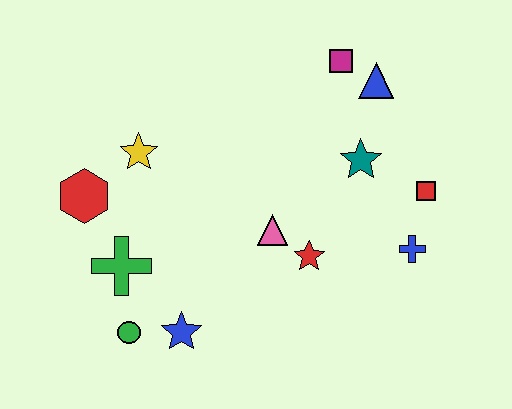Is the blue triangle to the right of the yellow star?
Yes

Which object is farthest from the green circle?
The blue triangle is farthest from the green circle.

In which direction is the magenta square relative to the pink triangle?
The magenta square is above the pink triangle.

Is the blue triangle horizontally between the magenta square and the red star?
No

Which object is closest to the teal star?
The red square is closest to the teal star.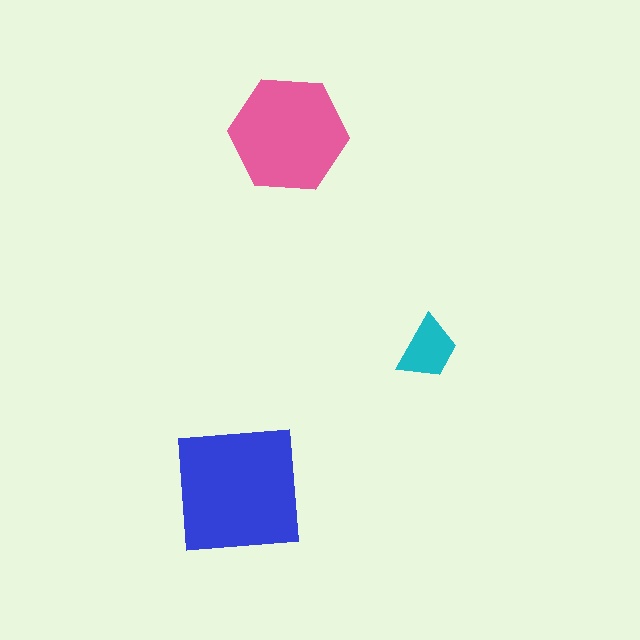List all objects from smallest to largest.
The cyan trapezoid, the pink hexagon, the blue square.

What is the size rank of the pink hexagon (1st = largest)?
2nd.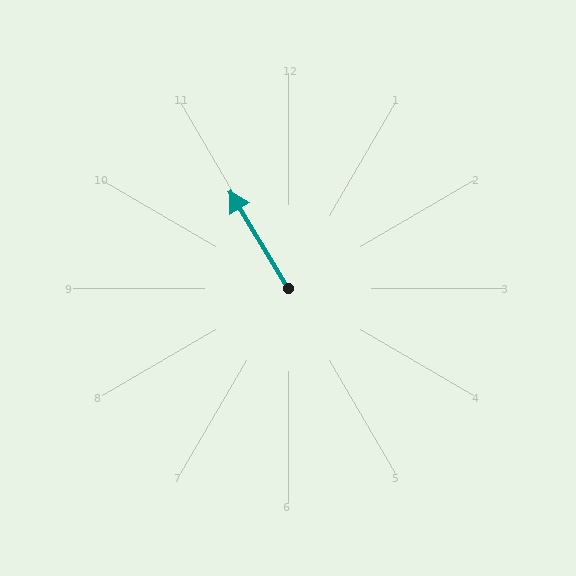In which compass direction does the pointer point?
Northwest.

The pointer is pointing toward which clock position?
Roughly 11 o'clock.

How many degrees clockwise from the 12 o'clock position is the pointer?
Approximately 329 degrees.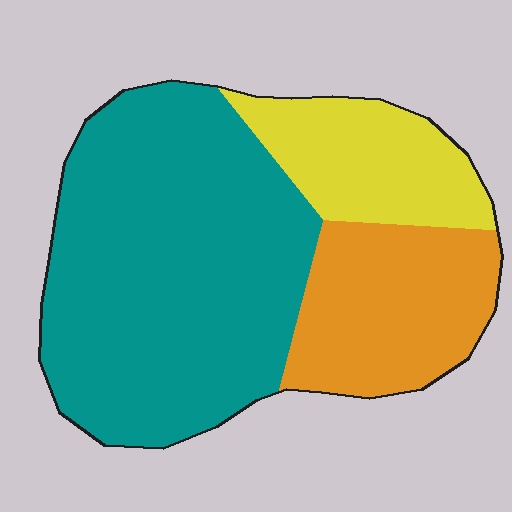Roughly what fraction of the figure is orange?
Orange covers 23% of the figure.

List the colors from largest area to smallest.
From largest to smallest: teal, orange, yellow.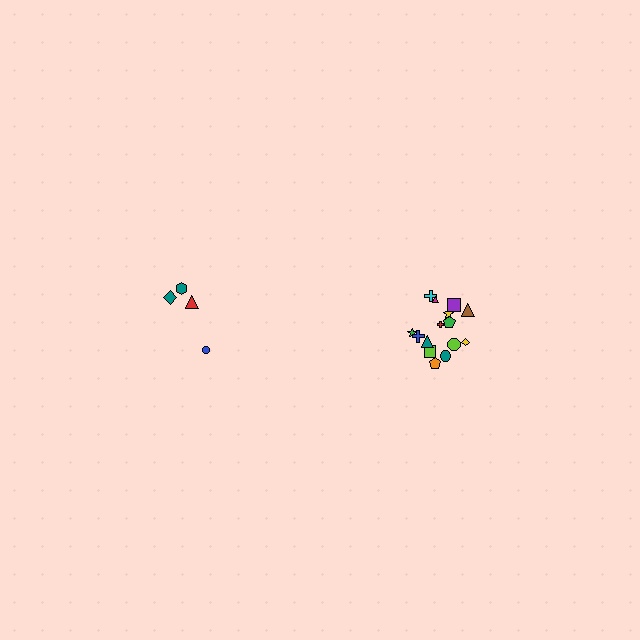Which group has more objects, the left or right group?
The right group.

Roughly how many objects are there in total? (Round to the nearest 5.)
Roughly 20 objects in total.